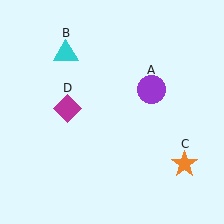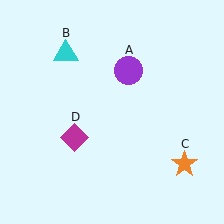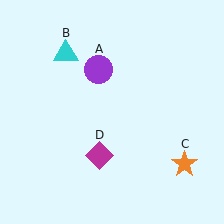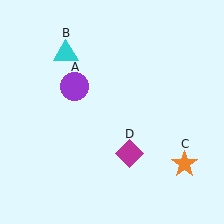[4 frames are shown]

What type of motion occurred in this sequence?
The purple circle (object A), magenta diamond (object D) rotated counterclockwise around the center of the scene.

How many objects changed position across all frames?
2 objects changed position: purple circle (object A), magenta diamond (object D).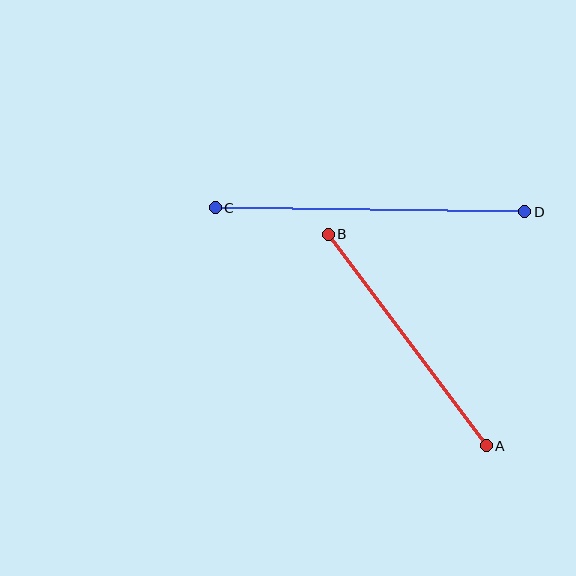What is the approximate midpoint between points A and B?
The midpoint is at approximately (407, 340) pixels.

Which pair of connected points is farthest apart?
Points C and D are farthest apart.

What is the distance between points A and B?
The distance is approximately 264 pixels.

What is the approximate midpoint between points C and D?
The midpoint is at approximately (370, 210) pixels.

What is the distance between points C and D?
The distance is approximately 310 pixels.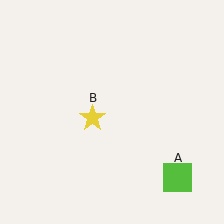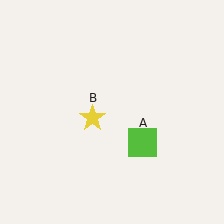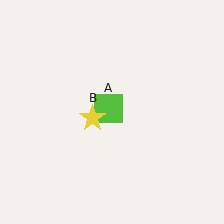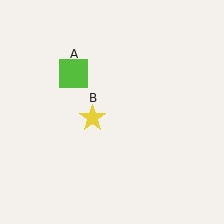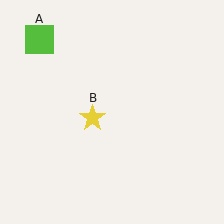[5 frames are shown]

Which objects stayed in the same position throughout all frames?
Yellow star (object B) remained stationary.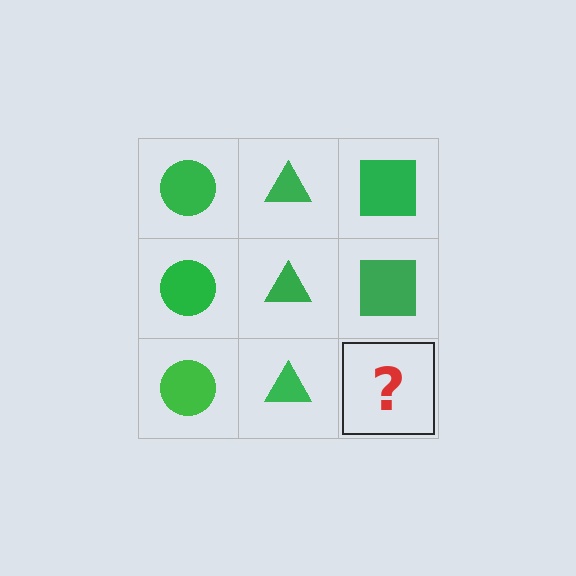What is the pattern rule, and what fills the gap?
The rule is that each column has a consistent shape. The gap should be filled with a green square.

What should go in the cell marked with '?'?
The missing cell should contain a green square.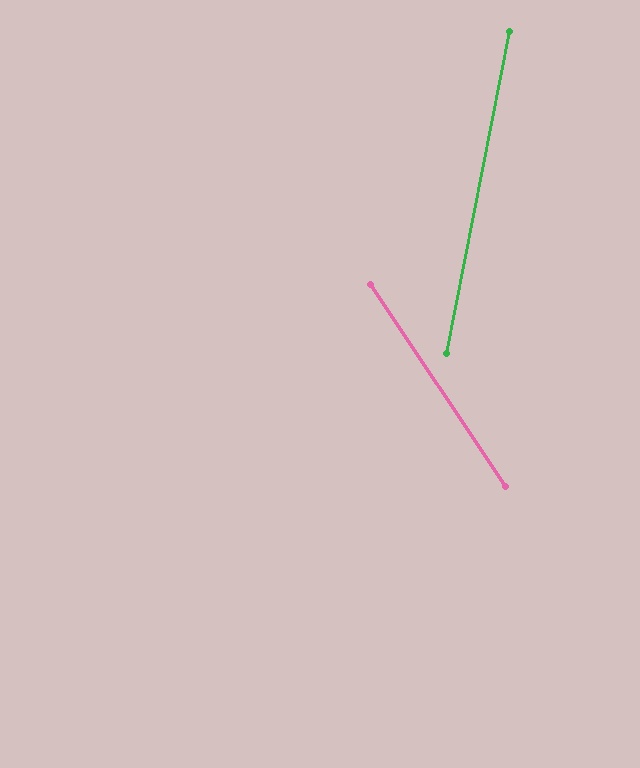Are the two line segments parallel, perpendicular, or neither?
Neither parallel nor perpendicular — they differ by about 45°.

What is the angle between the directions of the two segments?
Approximately 45 degrees.